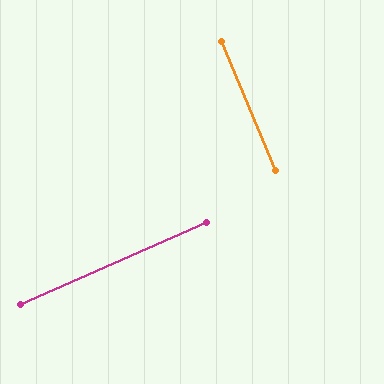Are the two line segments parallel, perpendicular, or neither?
Perpendicular — they meet at approximately 89°.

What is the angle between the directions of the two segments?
Approximately 89 degrees.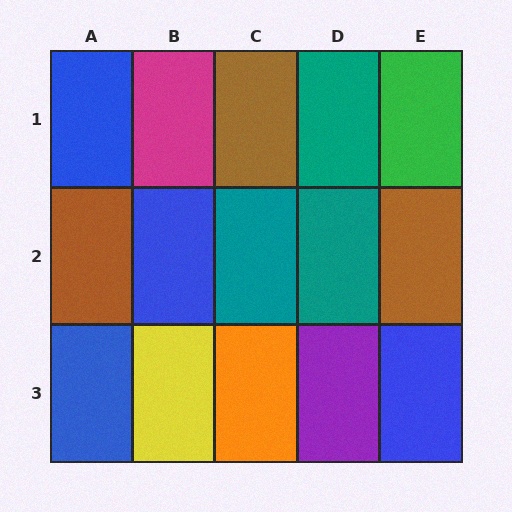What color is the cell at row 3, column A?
Blue.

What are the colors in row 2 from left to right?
Brown, blue, teal, teal, brown.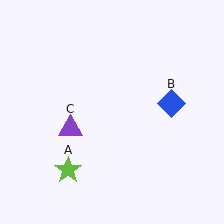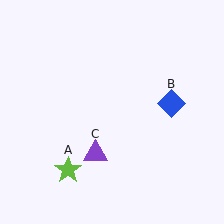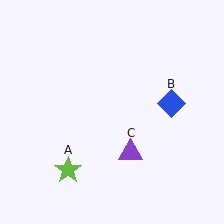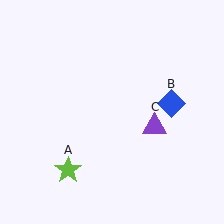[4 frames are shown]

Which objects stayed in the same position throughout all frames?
Lime star (object A) and blue diamond (object B) remained stationary.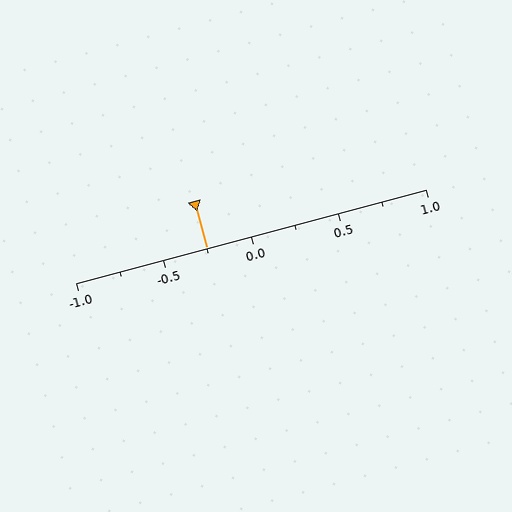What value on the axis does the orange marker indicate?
The marker indicates approximately -0.25.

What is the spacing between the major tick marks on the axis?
The major ticks are spaced 0.5 apart.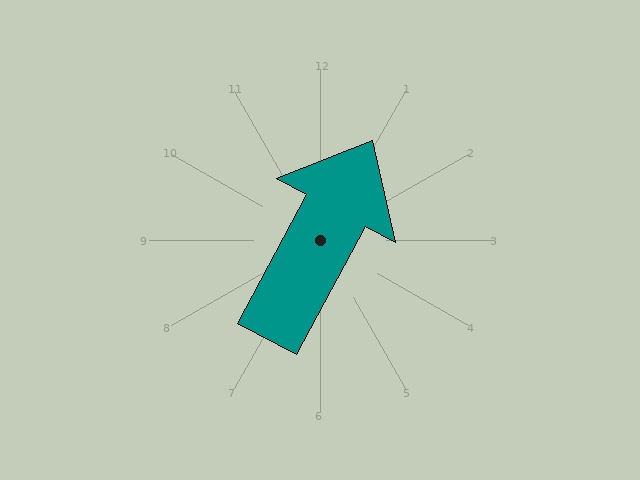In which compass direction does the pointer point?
Northeast.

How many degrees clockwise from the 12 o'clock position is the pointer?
Approximately 28 degrees.